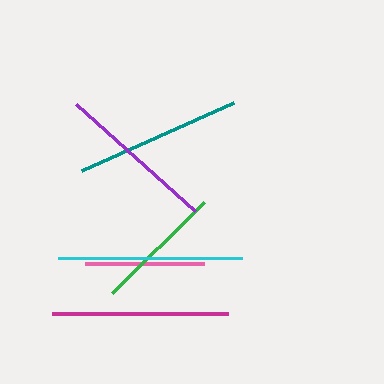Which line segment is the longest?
The cyan line is the longest at approximately 184 pixels.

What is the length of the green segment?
The green segment is approximately 129 pixels long.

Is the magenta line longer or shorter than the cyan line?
The cyan line is longer than the magenta line.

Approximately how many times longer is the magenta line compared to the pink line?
The magenta line is approximately 1.5 times the length of the pink line.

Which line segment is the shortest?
The pink line is the shortest at approximately 119 pixels.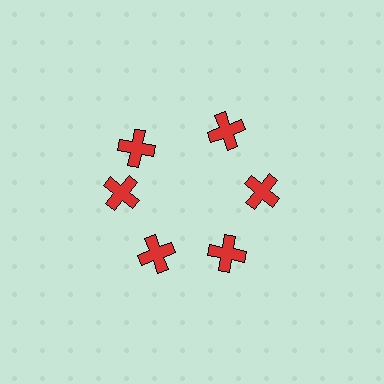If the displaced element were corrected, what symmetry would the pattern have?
It would have 6-fold rotational symmetry — the pattern would map onto itself every 60 degrees.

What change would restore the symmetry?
The symmetry would be restored by rotating it back into even spacing with its neighbors so that all 6 crosses sit at equal angles and equal distance from the center.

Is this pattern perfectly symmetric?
No. The 6 red crosses are arranged in a ring, but one element near the 11 o'clock position is rotated out of alignment along the ring, breaking the 6-fold rotational symmetry.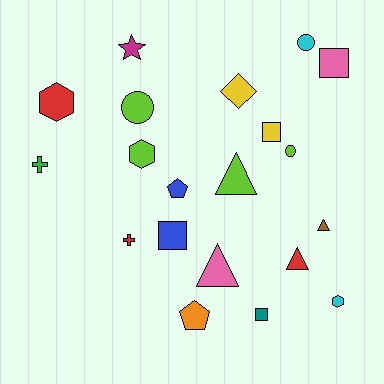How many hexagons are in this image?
There are 3 hexagons.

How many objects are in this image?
There are 20 objects.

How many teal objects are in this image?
There is 1 teal object.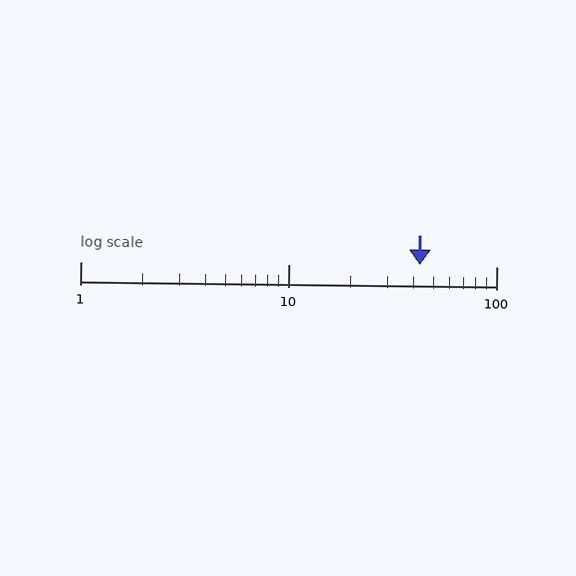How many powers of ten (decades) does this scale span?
The scale spans 2 decades, from 1 to 100.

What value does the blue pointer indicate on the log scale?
The pointer indicates approximately 43.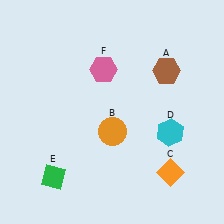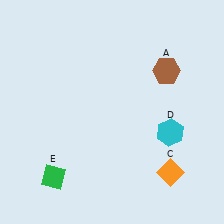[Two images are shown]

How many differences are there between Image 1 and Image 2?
There are 2 differences between the two images.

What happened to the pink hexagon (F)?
The pink hexagon (F) was removed in Image 2. It was in the top-left area of Image 1.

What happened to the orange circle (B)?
The orange circle (B) was removed in Image 2. It was in the bottom-right area of Image 1.